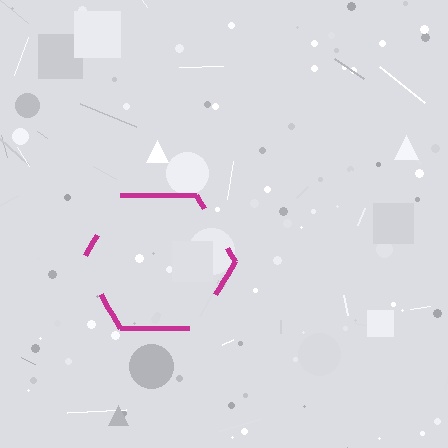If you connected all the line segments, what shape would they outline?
They would outline a hexagon.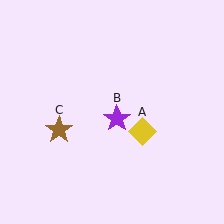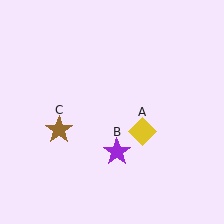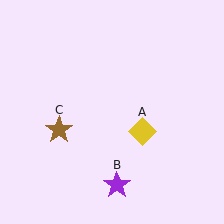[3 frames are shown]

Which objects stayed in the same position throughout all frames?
Yellow diamond (object A) and brown star (object C) remained stationary.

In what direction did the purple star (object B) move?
The purple star (object B) moved down.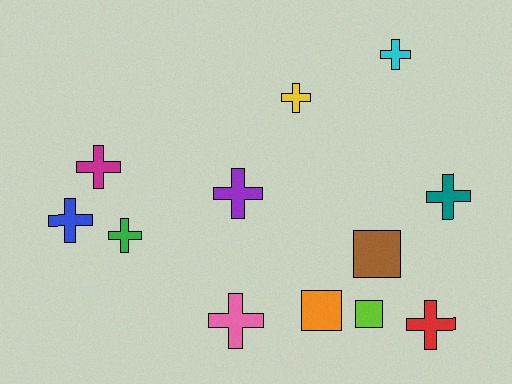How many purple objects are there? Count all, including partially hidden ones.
There is 1 purple object.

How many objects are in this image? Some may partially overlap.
There are 12 objects.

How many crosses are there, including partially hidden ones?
There are 9 crosses.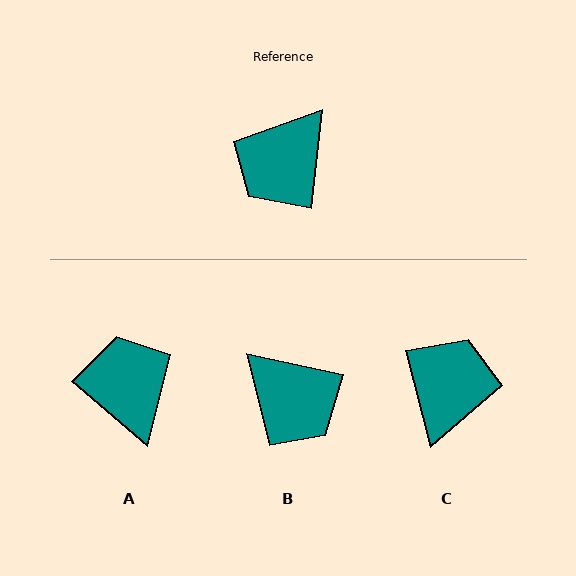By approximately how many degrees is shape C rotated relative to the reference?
Approximately 159 degrees clockwise.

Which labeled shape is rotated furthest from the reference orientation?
C, about 159 degrees away.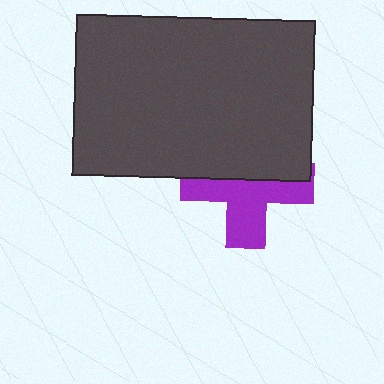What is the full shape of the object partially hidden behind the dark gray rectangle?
The partially hidden object is a purple cross.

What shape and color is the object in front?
The object in front is a dark gray rectangle.